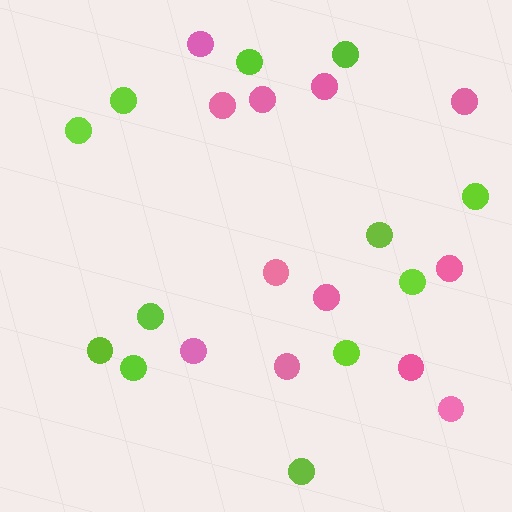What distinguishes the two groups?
There are 2 groups: one group of pink circles (12) and one group of lime circles (12).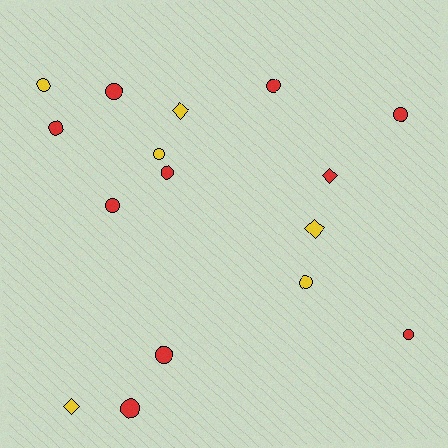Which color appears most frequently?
Red, with 10 objects.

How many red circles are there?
There are 9 red circles.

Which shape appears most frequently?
Circle, with 12 objects.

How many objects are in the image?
There are 16 objects.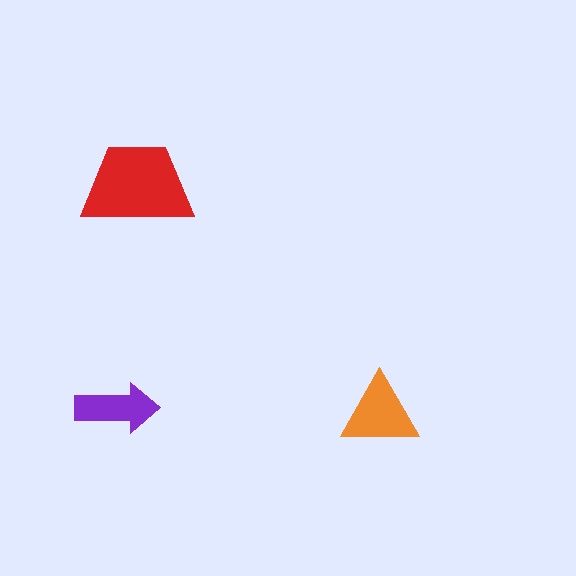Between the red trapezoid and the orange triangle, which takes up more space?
The red trapezoid.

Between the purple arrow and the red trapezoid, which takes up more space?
The red trapezoid.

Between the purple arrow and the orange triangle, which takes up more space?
The orange triangle.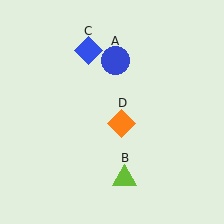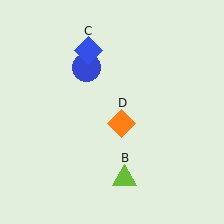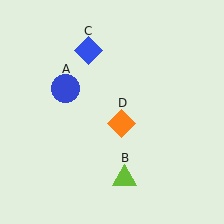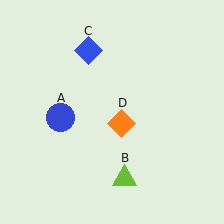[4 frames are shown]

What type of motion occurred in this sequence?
The blue circle (object A) rotated counterclockwise around the center of the scene.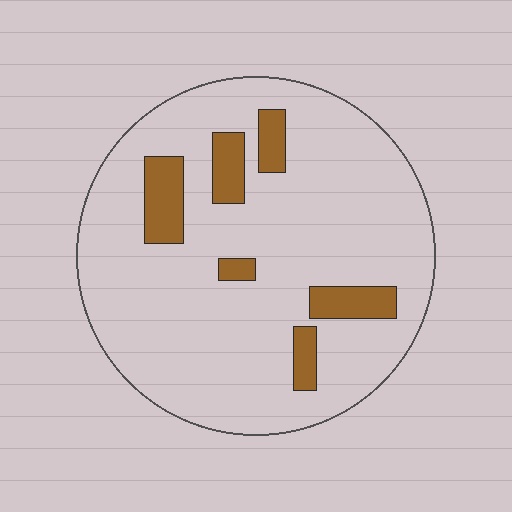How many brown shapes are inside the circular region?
6.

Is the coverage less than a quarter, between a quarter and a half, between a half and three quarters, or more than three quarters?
Less than a quarter.